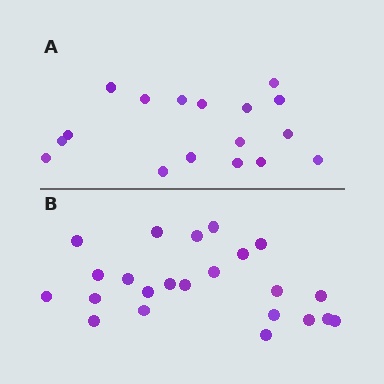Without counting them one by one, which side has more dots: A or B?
Region B (the bottom region) has more dots.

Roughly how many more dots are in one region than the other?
Region B has about 6 more dots than region A.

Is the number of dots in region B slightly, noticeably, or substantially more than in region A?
Region B has noticeably more, but not dramatically so. The ratio is roughly 1.4 to 1.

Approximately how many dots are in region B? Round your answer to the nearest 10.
About 20 dots. (The exact count is 23, which rounds to 20.)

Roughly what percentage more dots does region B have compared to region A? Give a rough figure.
About 35% more.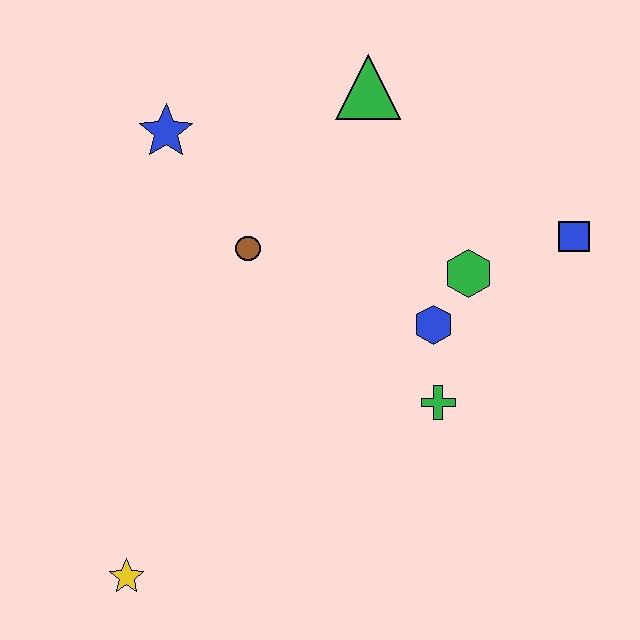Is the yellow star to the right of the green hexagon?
No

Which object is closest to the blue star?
The brown circle is closest to the blue star.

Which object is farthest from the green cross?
The blue star is farthest from the green cross.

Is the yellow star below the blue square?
Yes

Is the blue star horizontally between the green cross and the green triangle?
No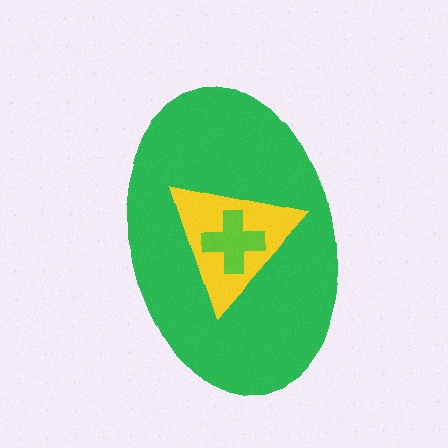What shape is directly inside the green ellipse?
The yellow triangle.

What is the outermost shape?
The green ellipse.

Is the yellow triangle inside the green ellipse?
Yes.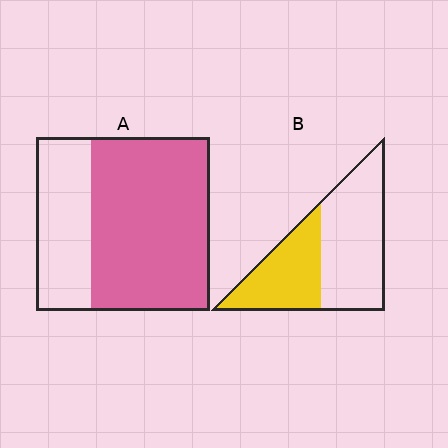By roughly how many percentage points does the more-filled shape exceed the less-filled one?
By roughly 30 percentage points (A over B).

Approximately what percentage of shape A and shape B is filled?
A is approximately 70% and B is approximately 40%.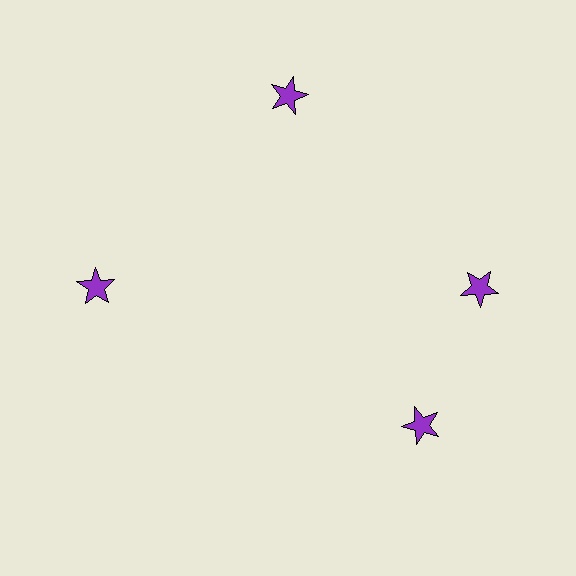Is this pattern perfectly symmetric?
No. The 4 purple stars are arranged in a ring, but one element near the 6 o'clock position is rotated out of alignment along the ring, breaking the 4-fold rotational symmetry.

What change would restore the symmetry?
The symmetry would be restored by rotating it back into even spacing with its neighbors so that all 4 stars sit at equal angles and equal distance from the center.